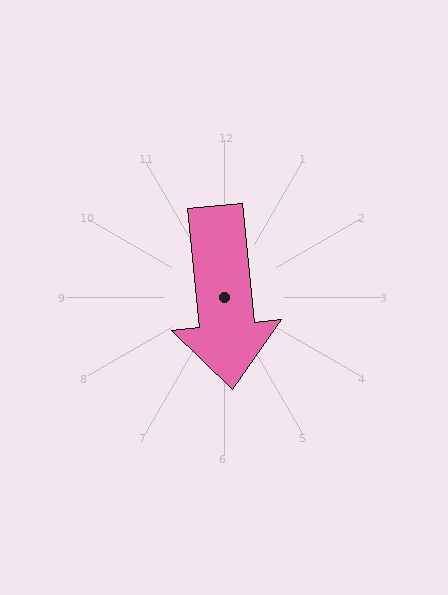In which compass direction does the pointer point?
South.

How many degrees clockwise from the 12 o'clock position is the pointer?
Approximately 175 degrees.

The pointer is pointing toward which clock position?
Roughly 6 o'clock.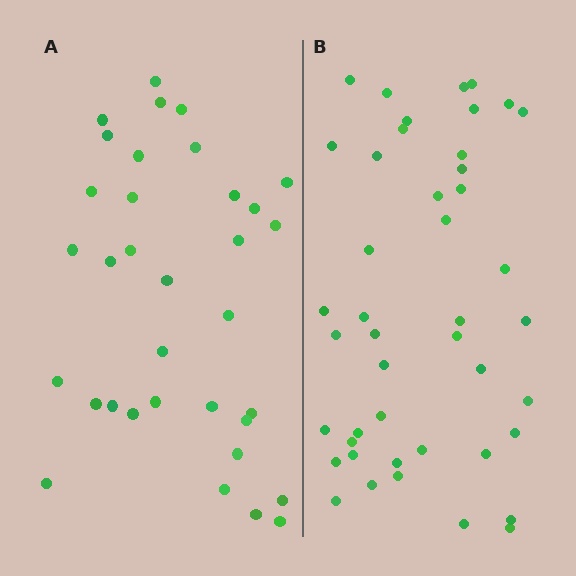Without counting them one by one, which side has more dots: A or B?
Region B (the right region) has more dots.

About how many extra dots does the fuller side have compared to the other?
Region B has roughly 10 or so more dots than region A.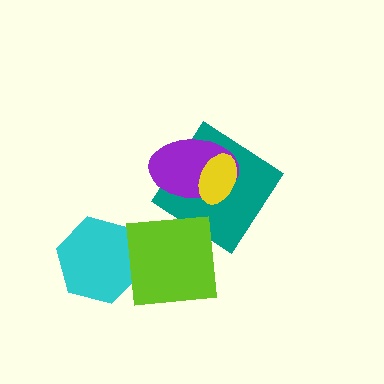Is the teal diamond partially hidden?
Yes, it is partially covered by another shape.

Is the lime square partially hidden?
No, no other shape covers it.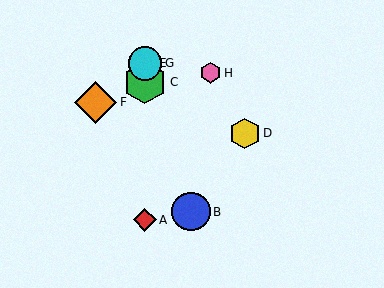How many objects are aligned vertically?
4 objects (A, C, E, G) are aligned vertically.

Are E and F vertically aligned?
No, E is at x≈145 and F is at x≈96.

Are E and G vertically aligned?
Yes, both are at x≈145.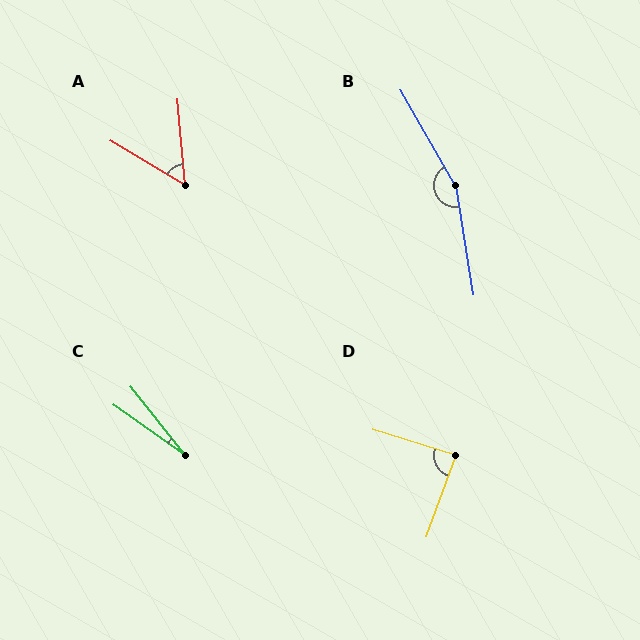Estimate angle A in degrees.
Approximately 54 degrees.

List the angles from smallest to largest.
C (17°), A (54°), D (87°), B (159°).